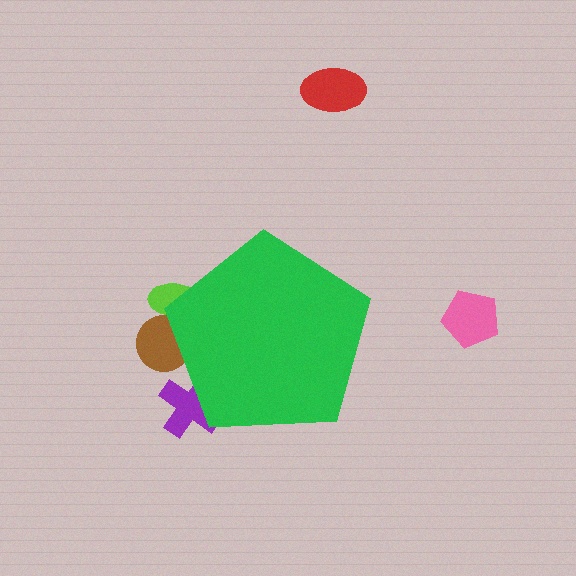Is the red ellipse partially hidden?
No, the red ellipse is fully visible.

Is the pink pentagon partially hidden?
No, the pink pentagon is fully visible.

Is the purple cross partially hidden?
Yes, the purple cross is partially hidden behind the green pentagon.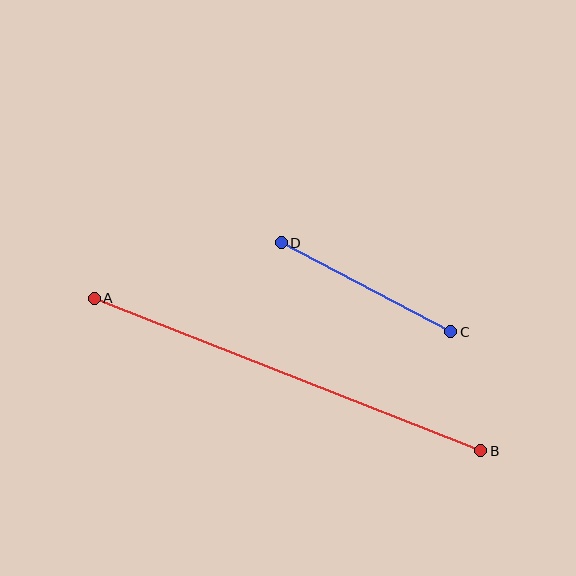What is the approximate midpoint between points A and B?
The midpoint is at approximately (288, 375) pixels.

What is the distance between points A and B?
The distance is approximately 415 pixels.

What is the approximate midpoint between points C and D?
The midpoint is at approximately (366, 287) pixels.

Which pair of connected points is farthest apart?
Points A and B are farthest apart.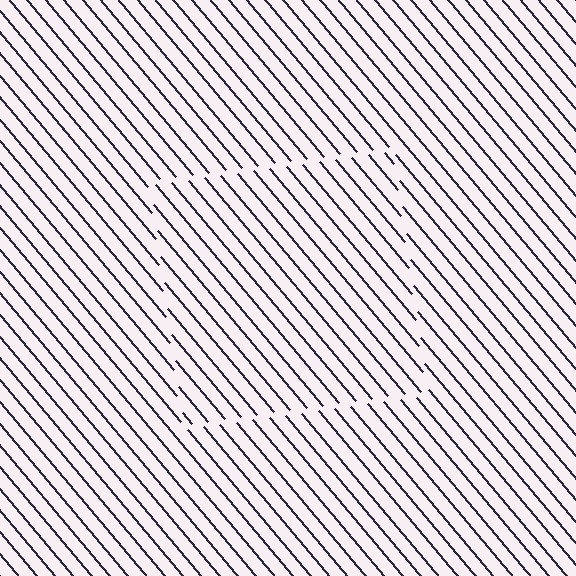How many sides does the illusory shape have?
4 sides — the line-ends trace a square.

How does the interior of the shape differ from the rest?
The interior of the shape contains the same grating, shifted by half a period — the contour is defined by the phase discontinuity where line-ends from the inner and outer gratings abut.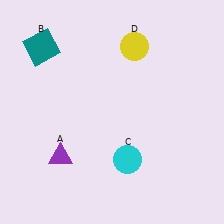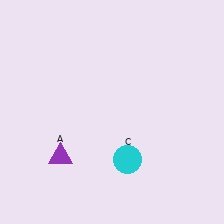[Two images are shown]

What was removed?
The yellow circle (D), the teal square (B) were removed in Image 2.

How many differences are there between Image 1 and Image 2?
There are 2 differences between the two images.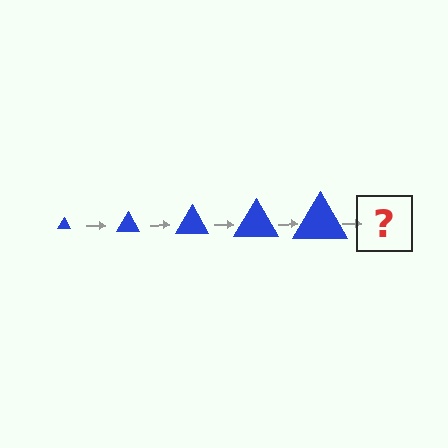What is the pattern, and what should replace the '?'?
The pattern is that the triangle gets progressively larger each step. The '?' should be a blue triangle, larger than the previous one.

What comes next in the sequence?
The next element should be a blue triangle, larger than the previous one.